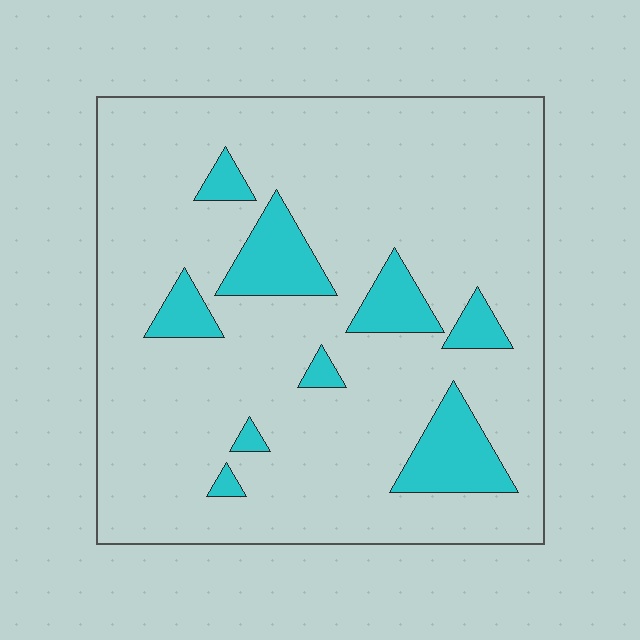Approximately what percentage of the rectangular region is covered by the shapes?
Approximately 15%.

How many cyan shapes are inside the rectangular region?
9.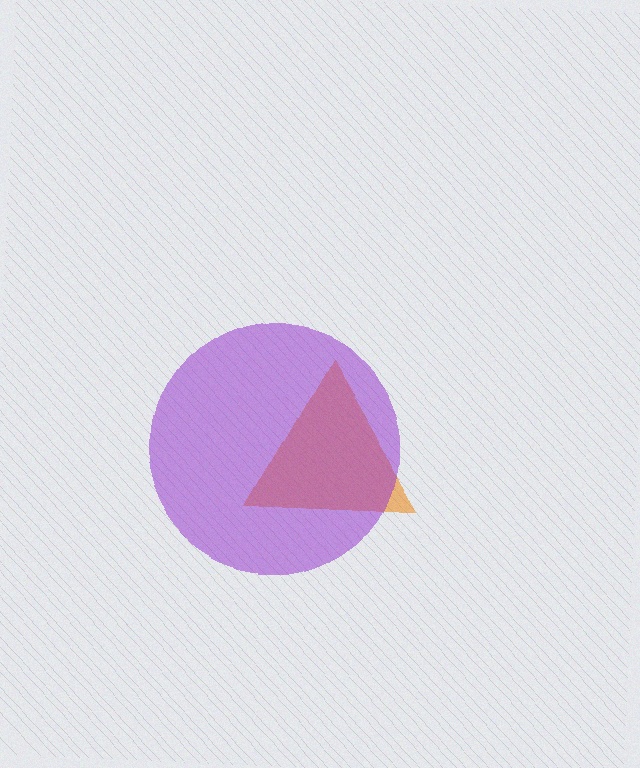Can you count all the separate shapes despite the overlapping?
Yes, there are 2 separate shapes.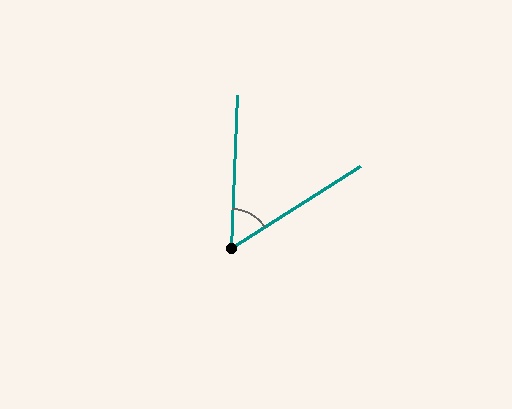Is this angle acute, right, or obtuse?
It is acute.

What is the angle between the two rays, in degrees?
Approximately 56 degrees.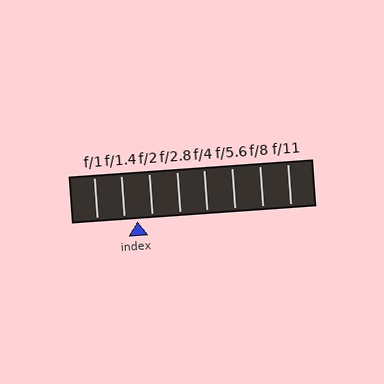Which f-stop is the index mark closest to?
The index mark is closest to f/1.4.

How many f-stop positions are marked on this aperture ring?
There are 8 f-stop positions marked.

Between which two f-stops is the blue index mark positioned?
The index mark is between f/1.4 and f/2.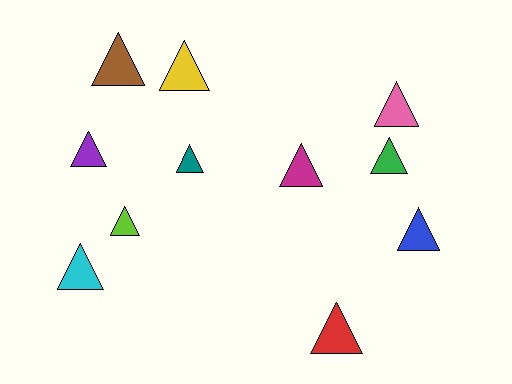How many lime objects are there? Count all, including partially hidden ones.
There is 1 lime object.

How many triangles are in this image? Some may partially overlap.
There are 11 triangles.